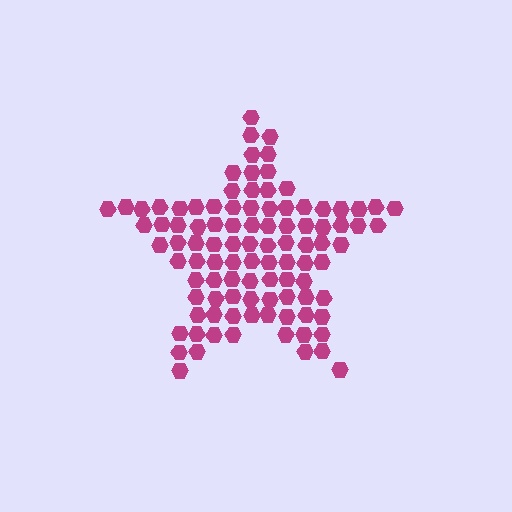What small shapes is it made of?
It is made of small hexagons.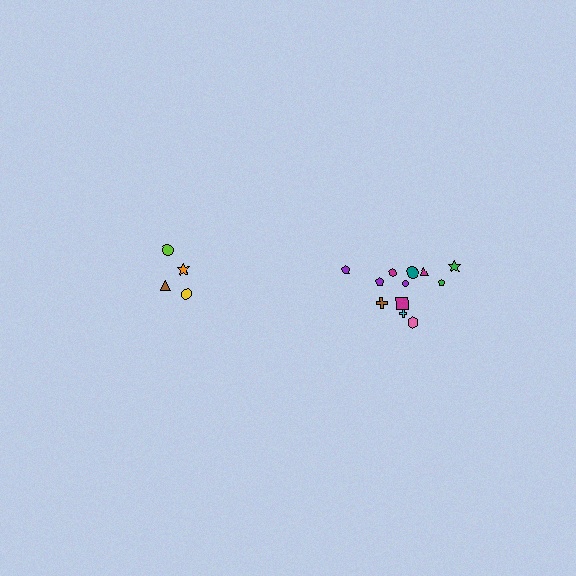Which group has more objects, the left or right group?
The right group.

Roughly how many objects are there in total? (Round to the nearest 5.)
Roughly 15 objects in total.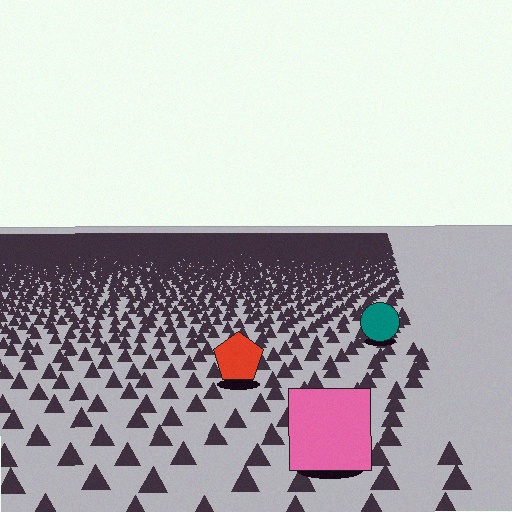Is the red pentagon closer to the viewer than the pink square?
No. The pink square is closer — you can tell from the texture gradient: the ground texture is coarser near it.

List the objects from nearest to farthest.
From nearest to farthest: the pink square, the red pentagon, the teal circle.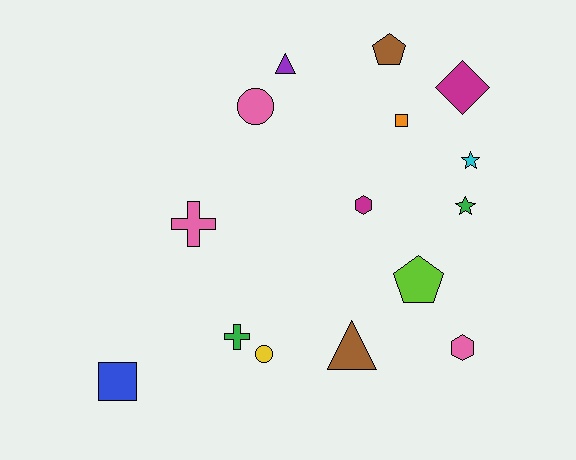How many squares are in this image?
There are 2 squares.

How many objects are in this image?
There are 15 objects.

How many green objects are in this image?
There are 2 green objects.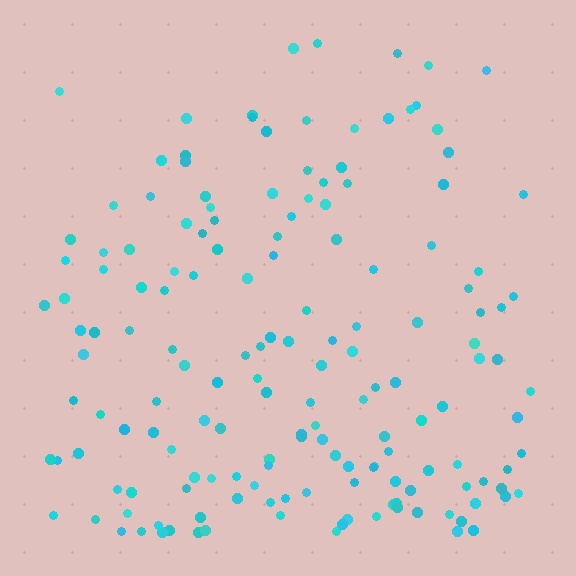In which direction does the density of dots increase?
From top to bottom, with the bottom side densest.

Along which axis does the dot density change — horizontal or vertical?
Vertical.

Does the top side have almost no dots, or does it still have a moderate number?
Still a moderate number, just noticeably fewer than the bottom.